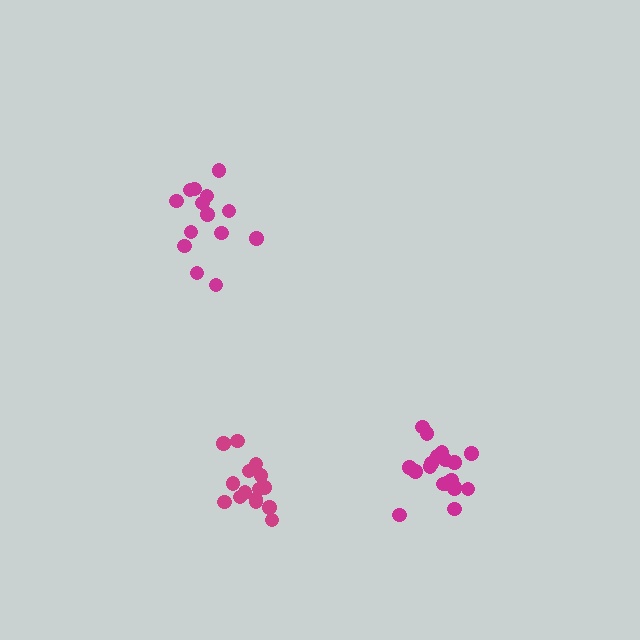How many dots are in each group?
Group 1: 14 dots, Group 2: 19 dots, Group 3: 15 dots (48 total).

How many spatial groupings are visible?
There are 3 spatial groupings.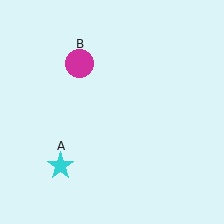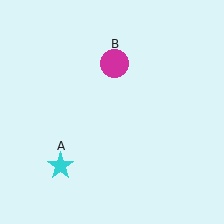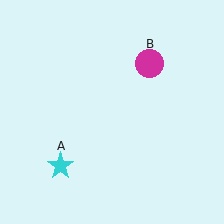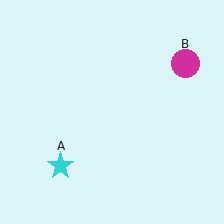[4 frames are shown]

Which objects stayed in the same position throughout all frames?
Cyan star (object A) remained stationary.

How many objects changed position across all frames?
1 object changed position: magenta circle (object B).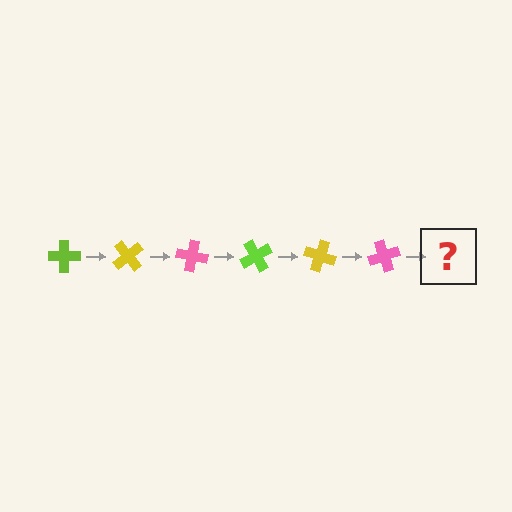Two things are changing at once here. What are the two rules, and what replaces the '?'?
The two rules are that it rotates 50 degrees each step and the color cycles through lime, yellow, and pink. The '?' should be a lime cross, rotated 300 degrees from the start.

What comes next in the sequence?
The next element should be a lime cross, rotated 300 degrees from the start.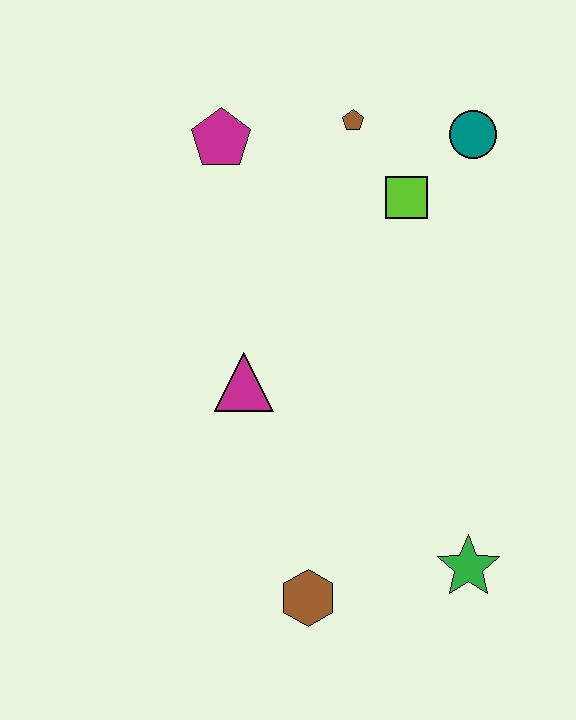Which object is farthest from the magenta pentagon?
The green star is farthest from the magenta pentagon.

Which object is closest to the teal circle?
The lime square is closest to the teal circle.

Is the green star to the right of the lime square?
Yes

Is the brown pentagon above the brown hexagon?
Yes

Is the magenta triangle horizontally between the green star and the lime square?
No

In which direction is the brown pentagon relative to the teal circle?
The brown pentagon is to the left of the teal circle.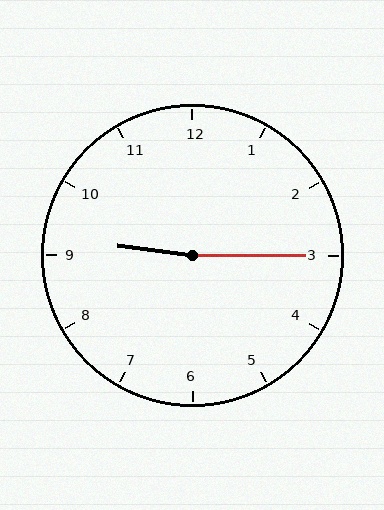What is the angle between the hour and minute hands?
Approximately 172 degrees.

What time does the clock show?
9:15.